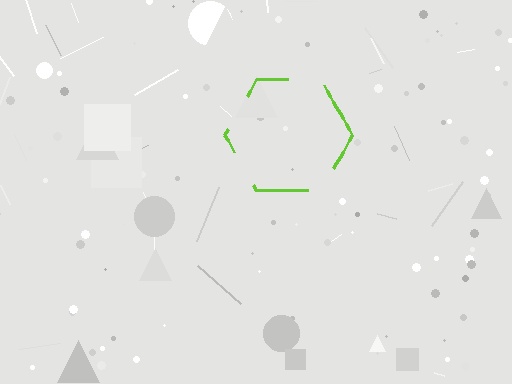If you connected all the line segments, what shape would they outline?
They would outline a hexagon.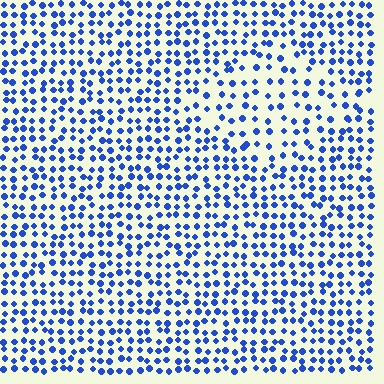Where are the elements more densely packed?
The elements are more densely packed outside the diamond boundary.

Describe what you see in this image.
The image contains small blue elements arranged at two different densities. A diamond-shaped region is visible where the elements are less densely packed than the surrounding area.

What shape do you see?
I see a diamond.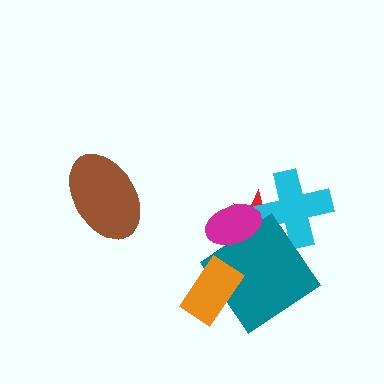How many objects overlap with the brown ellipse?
0 objects overlap with the brown ellipse.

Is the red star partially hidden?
Yes, it is partially covered by another shape.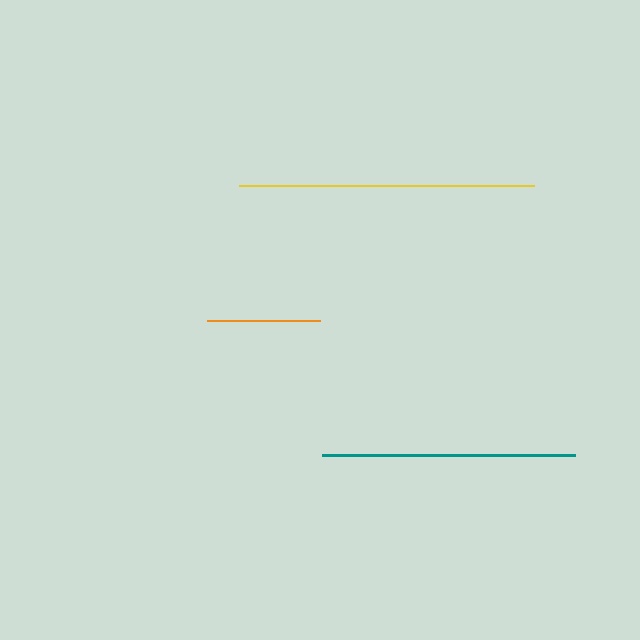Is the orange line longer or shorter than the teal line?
The teal line is longer than the orange line.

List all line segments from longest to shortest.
From longest to shortest: yellow, teal, orange.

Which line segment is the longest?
The yellow line is the longest at approximately 295 pixels.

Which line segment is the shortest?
The orange line is the shortest at approximately 112 pixels.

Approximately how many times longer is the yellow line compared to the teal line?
The yellow line is approximately 1.2 times the length of the teal line.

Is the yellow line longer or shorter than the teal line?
The yellow line is longer than the teal line.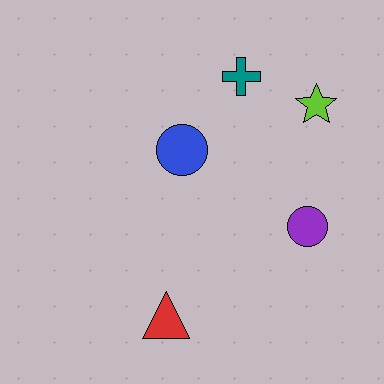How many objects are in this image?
There are 5 objects.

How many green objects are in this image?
There are no green objects.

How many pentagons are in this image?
There are no pentagons.